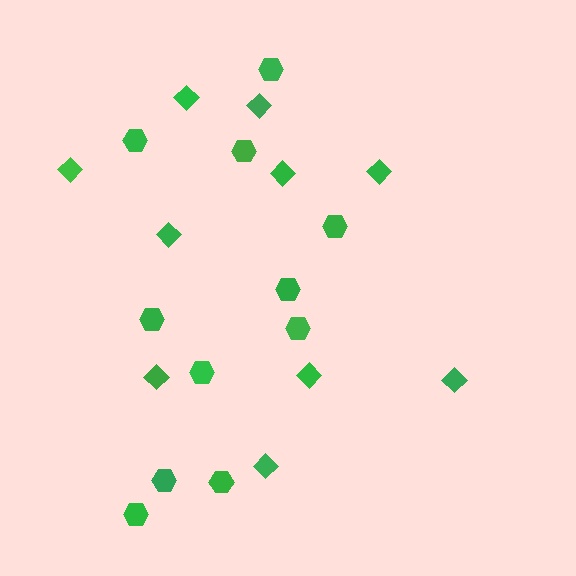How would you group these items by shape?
There are 2 groups: one group of diamonds (10) and one group of hexagons (11).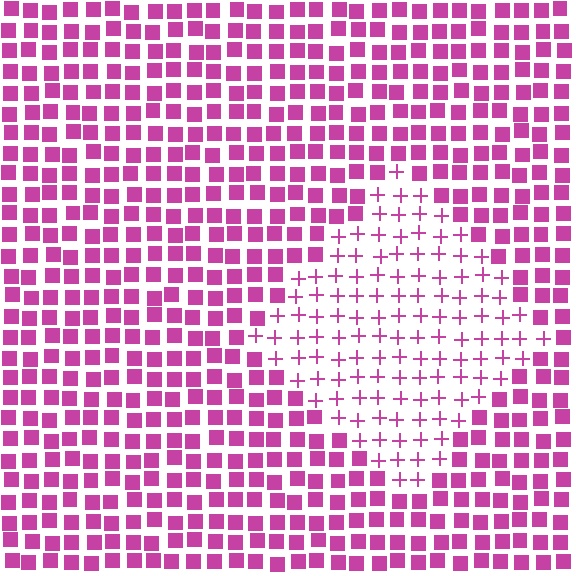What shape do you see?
I see a diamond.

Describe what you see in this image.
The image is filled with small magenta elements arranged in a uniform grid. A diamond-shaped region contains plus signs, while the surrounding area contains squares. The boundary is defined purely by the change in element shape.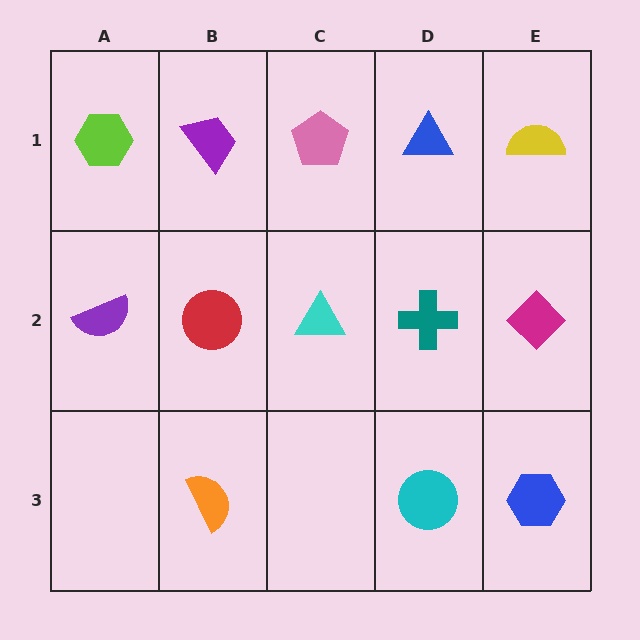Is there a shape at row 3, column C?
No, that cell is empty.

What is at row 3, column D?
A cyan circle.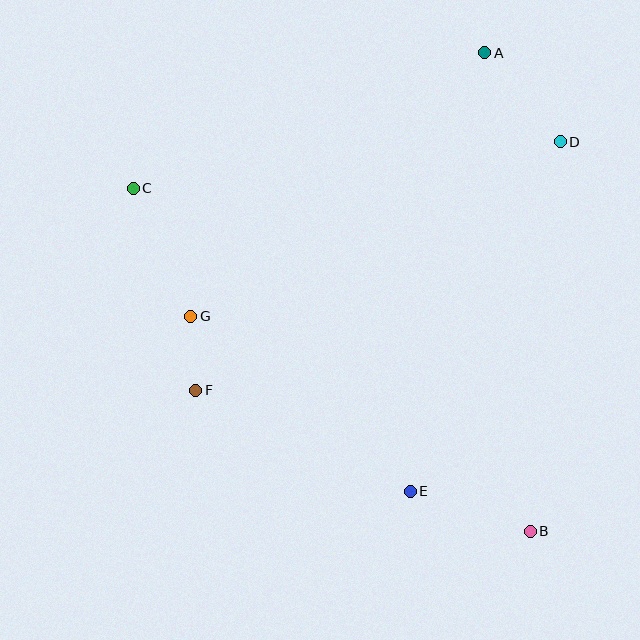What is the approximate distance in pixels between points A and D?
The distance between A and D is approximately 117 pixels.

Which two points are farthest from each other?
Points B and C are farthest from each other.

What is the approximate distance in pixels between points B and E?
The distance between B and E is approximately 127 pixels.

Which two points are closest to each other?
Points F and G are closest to each other.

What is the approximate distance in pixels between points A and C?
The distance between A and C is approximately 377 pixels.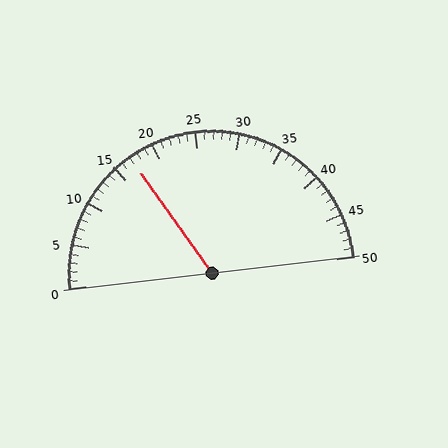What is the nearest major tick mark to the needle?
The nearest major tick mark is 15.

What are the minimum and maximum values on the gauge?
The gauge ranges from 0 to 50.